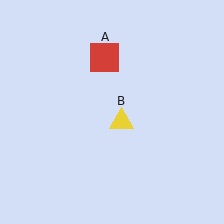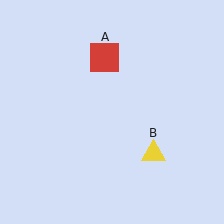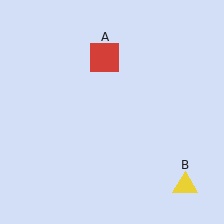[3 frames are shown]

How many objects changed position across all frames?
1 object changed position: yellow triangle (object B).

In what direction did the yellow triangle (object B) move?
The yellow triangle (object B) moved down and to the right.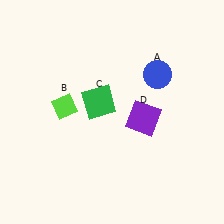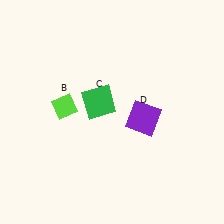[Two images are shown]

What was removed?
The blue circle (A) was removed in Image 2.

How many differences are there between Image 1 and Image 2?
There is 1 difference between the two images.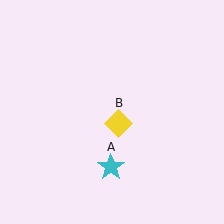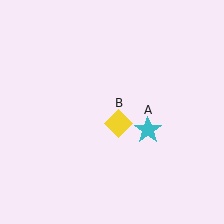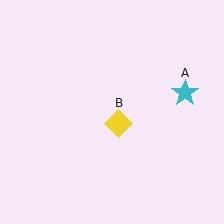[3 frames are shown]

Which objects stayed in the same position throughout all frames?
Yellow diamond (object B) remained stationary.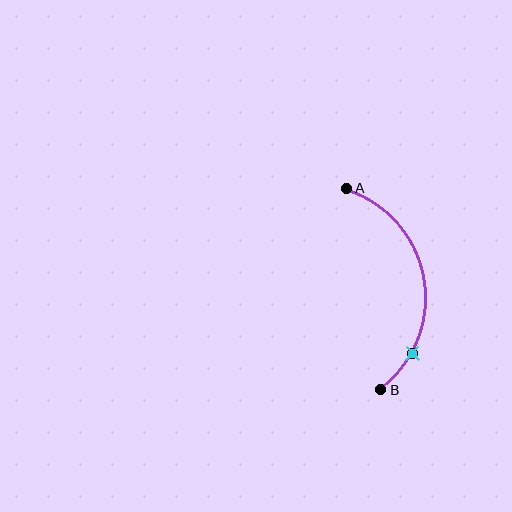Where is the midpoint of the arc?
The arc midpoint is the point on the curve farthest from the straight line joining A and B. It sits to the right of that line.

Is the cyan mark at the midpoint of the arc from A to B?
No. The cyan mark lies on the arc but is closer to endpoint B. The arc midpoint would be at the point on the curve equidistant along the arc from both A and B.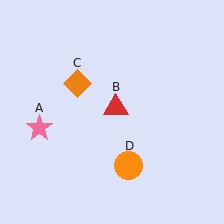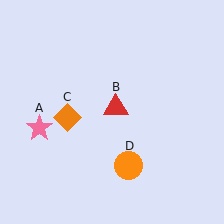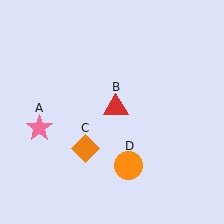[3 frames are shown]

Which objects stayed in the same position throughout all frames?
Pink star (object A) and red triangle (object B) and orange circle (object D) remained stationary.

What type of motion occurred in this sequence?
The orange diamond (object C) rotated counterclockwise around the center of the scene.